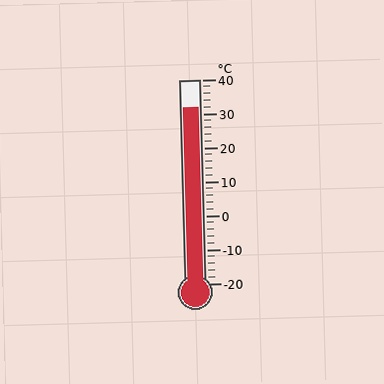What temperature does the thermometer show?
The thermometer shows approximately 32°C.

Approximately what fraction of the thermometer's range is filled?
The thermometer is filled to approximately 85% of its range.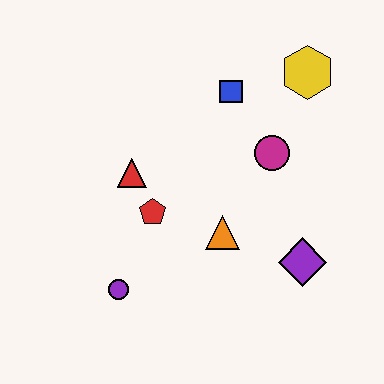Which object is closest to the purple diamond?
The orange triangle is closest to the purple diamond.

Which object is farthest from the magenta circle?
The purple circle is farthest from the magenta circle.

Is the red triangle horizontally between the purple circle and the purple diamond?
Yes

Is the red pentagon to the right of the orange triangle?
No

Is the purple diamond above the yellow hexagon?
No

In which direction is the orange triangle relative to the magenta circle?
The orange triangle is below the magenta circle.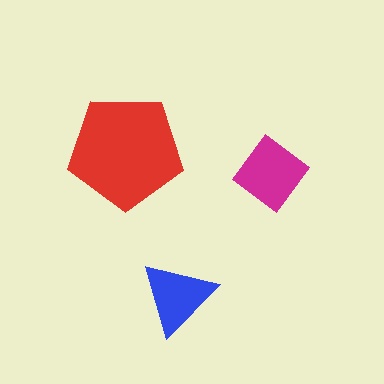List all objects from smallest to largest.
The blue triangle, the magenta diamond, the red pentagon.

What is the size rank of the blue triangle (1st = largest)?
3rd.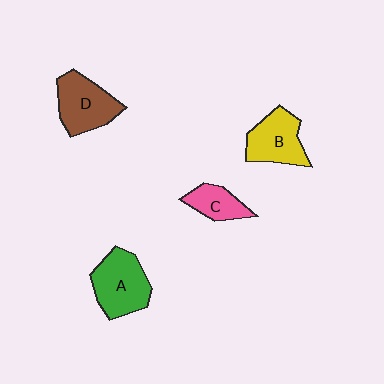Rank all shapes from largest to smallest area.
From largest to smallest: A (green), D (brown), B (yellow), C (pink).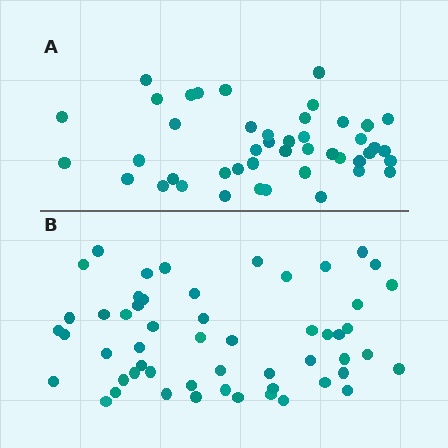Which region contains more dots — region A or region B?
Region B (the bottom region) has more dots.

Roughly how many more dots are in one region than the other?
Region B has roughly 8 or so more dots than region A.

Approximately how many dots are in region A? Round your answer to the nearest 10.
About 40 dots. (The exact count is 45, which rounds to 40.)